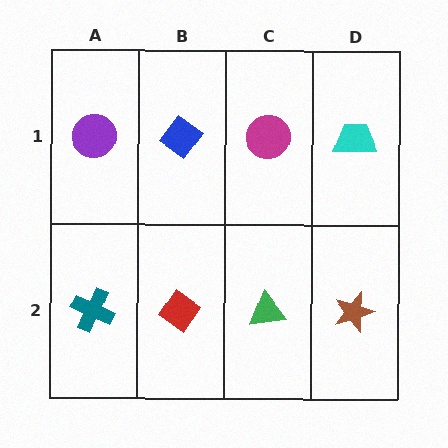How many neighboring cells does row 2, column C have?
3.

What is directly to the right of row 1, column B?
A magenta circle.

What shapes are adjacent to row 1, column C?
A green triangle (row 2, column C), a blue diamond (row 1, column B), a cyan trapezoid (row 1, column D).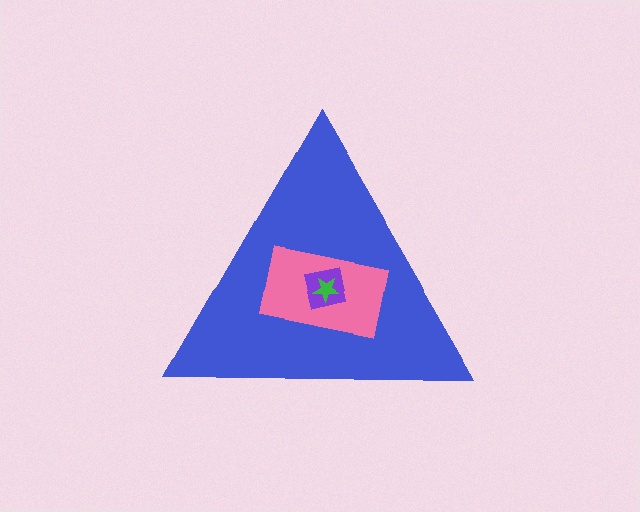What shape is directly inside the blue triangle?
The pink rectangle.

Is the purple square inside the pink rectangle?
Yes.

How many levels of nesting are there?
4.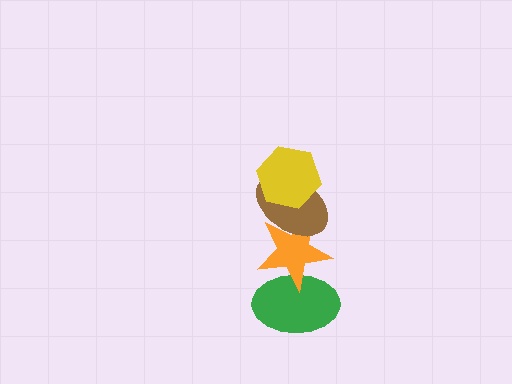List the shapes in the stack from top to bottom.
From top to bottom: the yellow hexagon, the brown ellipse, the orange star, the green ellipse.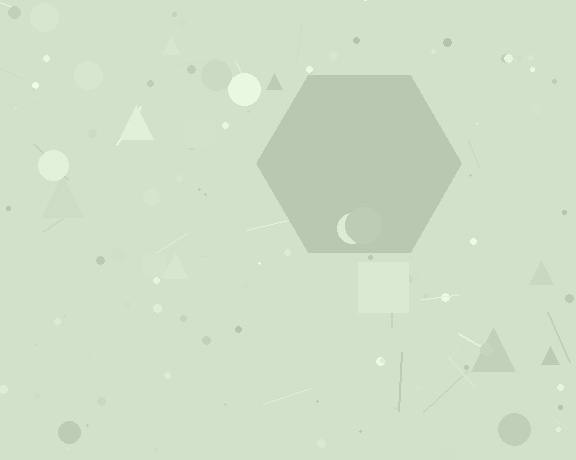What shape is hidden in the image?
A hexagon is hidden in the image.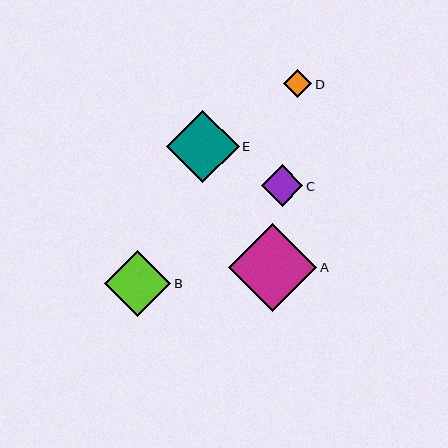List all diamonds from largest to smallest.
From largest to smallest: A, E, B, C, D.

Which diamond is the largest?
Diamond A is the largest with a size of approximately 88 pixels.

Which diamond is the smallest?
Diamond D is the smallest with a size of approximately 28 pixels.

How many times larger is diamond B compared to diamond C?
Diamond B is approximately 1.6 times the size of diamond C.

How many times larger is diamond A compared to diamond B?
Diamond A is approximately 1.3 times the size of diamond B.